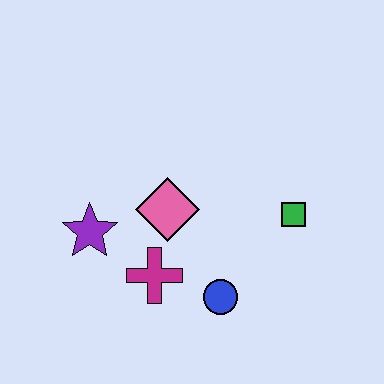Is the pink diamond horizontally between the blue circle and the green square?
No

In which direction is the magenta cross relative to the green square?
The magenta cross is to the left of the green square.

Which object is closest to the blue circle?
The magenta cross is closest to the blue circle.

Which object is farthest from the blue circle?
The purple star is farthest from the blue circle.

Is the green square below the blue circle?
No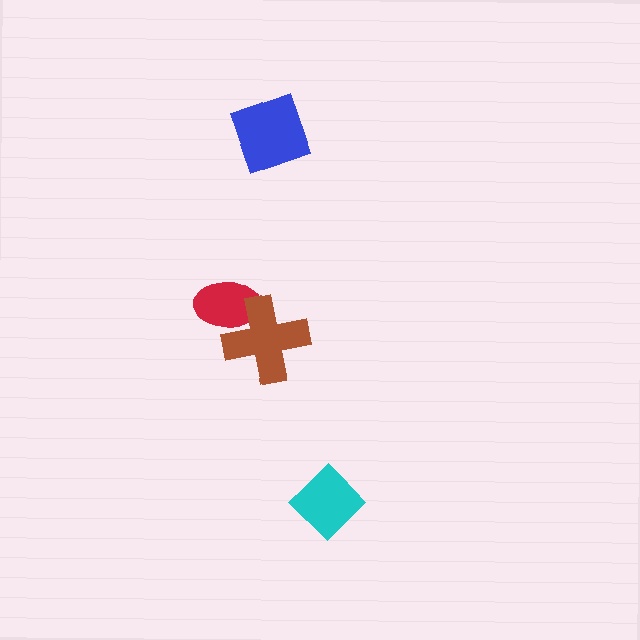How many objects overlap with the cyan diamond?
0 objects overlap with the cyan diamond.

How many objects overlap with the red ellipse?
1 object overlaps with the red ellipse.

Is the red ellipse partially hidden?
Yes, it is partially covered by another shape.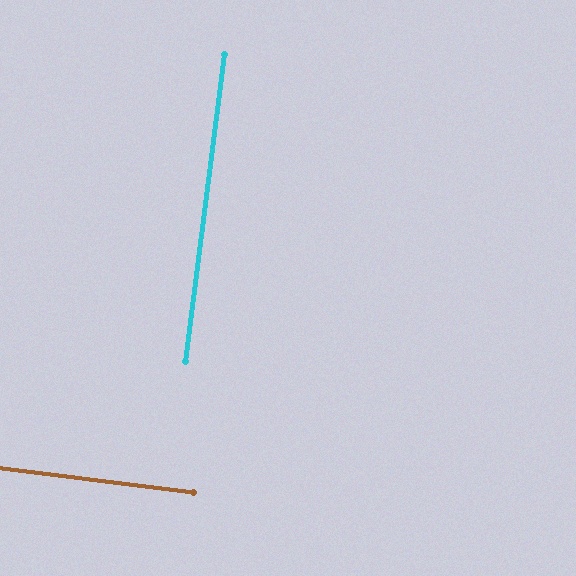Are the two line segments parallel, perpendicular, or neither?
Perpendicular — they meet at approximately 90°.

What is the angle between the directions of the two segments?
Approximately 90 degrees.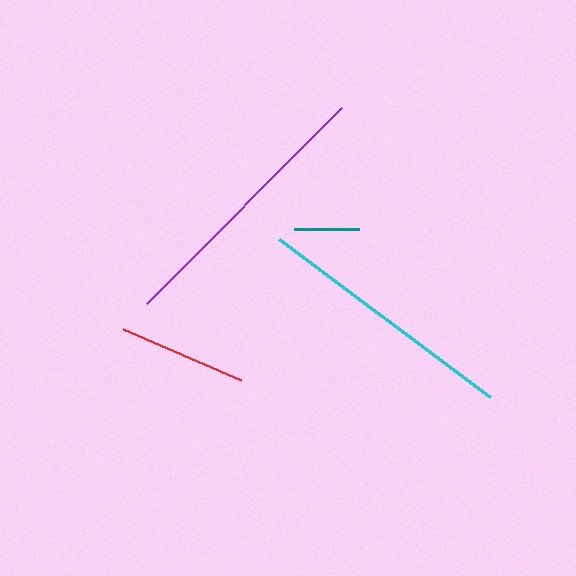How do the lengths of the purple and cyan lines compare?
The purple and cyan lines are approximately the same length.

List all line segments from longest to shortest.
From longest to shortest: purple, cyan, red, teal.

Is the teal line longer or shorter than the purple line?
The purple line is longer than the teal line.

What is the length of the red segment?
The red segment is approximately 129 pixels long.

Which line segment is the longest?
The purple line is the longest at approximately 277 pixels.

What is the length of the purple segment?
The purple segment is approximately 277 pixels long.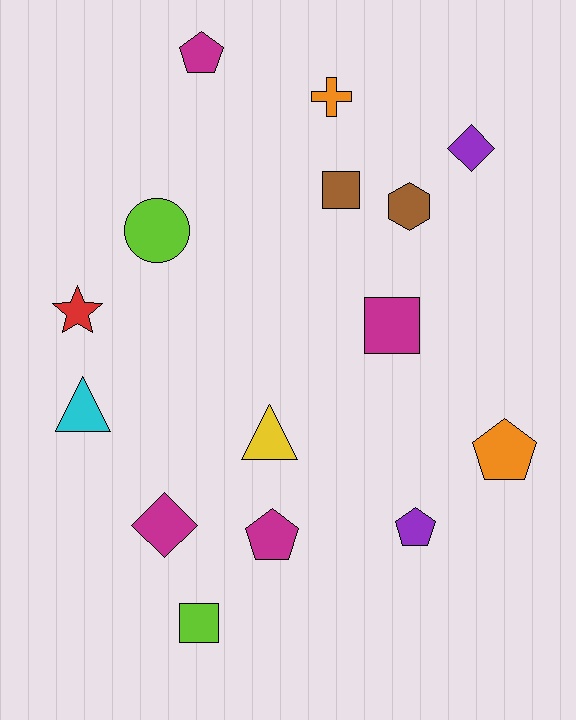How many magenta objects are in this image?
There are 4 magenta objects.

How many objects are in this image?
There are 15 objects.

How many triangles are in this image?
There are 2 triangles.